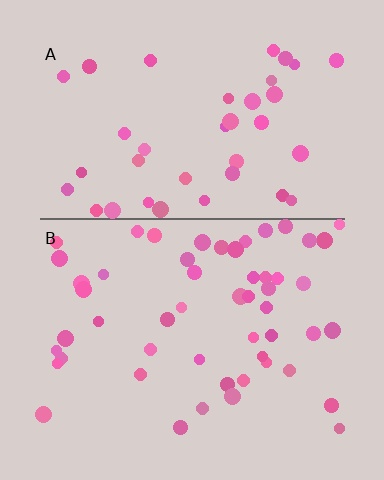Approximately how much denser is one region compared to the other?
Approximately 1.4× — region B over region A.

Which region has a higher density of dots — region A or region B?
B (the bottom).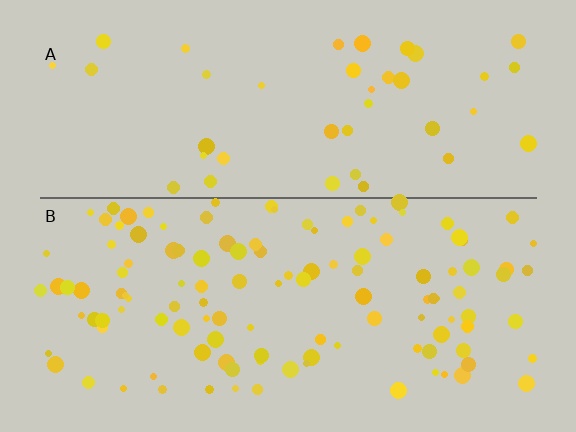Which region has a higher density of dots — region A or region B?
B (the bottom).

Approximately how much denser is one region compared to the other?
Approximately 2.9× — region B over region A.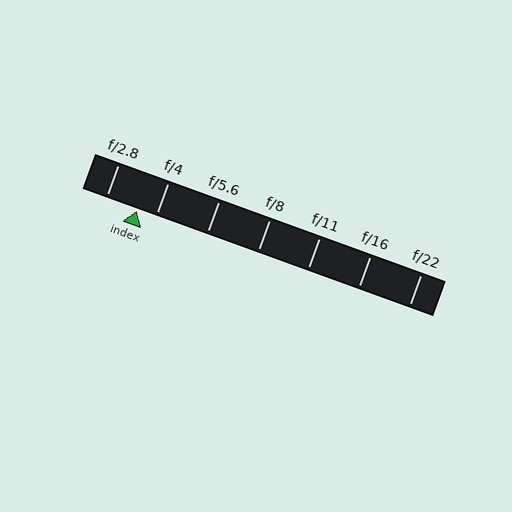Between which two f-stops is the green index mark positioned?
The index mark is between f/2.8 and f/4.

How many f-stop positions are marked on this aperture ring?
There are 7 f-stop positions marked.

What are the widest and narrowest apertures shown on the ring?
The widest aperture shown is f/2.8 and the narrowest is f/22.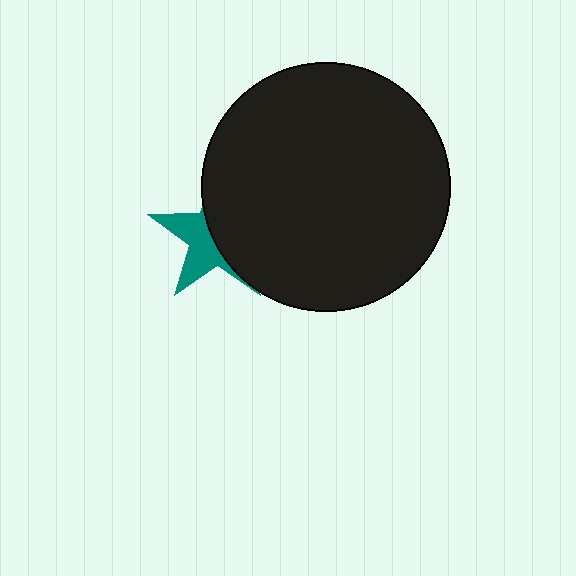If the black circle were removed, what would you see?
You would see the complete teal star.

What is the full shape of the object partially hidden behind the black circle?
The partially hidden object is a teal star.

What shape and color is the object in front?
The object in front is a black circle.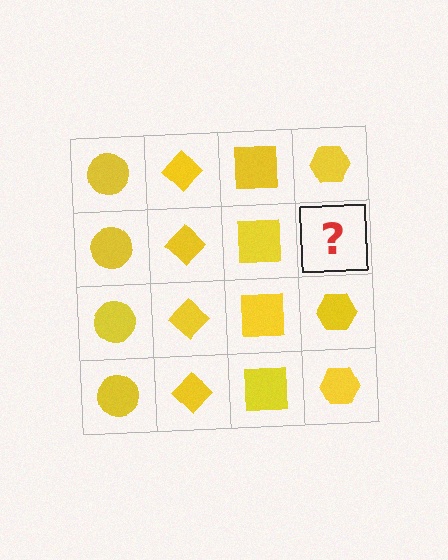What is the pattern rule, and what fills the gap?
The rule is that each column has a consistent shape. The gap should be filled with a yellow hexagon.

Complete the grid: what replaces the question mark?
The question mark should be replaced with a yellow hexagon.